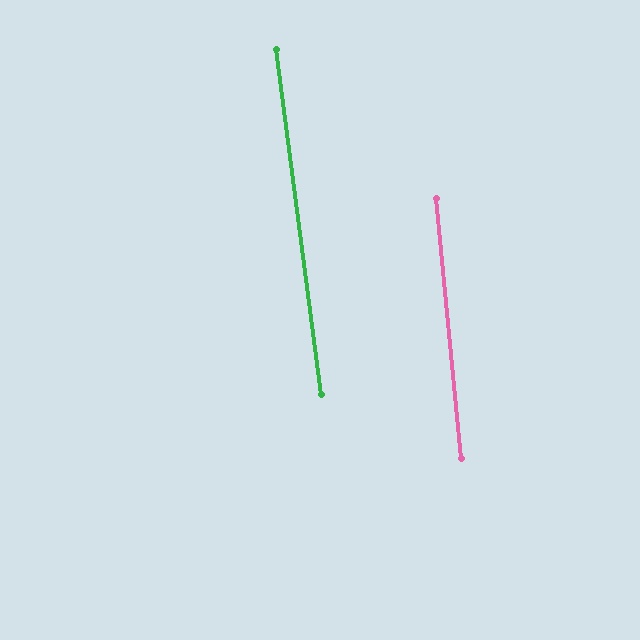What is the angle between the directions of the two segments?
Approximately 2 degrees.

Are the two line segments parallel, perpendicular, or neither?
Parallel — their directions differ by only 1.9°.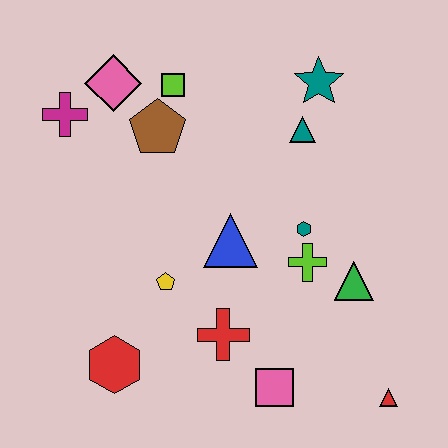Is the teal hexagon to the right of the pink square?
Yes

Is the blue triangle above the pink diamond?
No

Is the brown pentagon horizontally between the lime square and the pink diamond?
Yes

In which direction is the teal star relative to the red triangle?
The teal star is above the red triangle.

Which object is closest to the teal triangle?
The teal star is closest to the teal triangle.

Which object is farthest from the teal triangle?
The red hexagon is farthest from the teal triangle.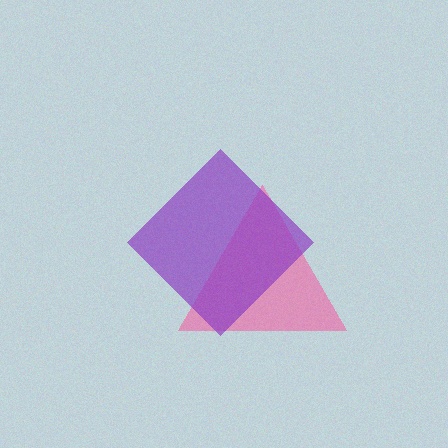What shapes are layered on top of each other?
The layered shapes are: a pink triangle, a purple diamond.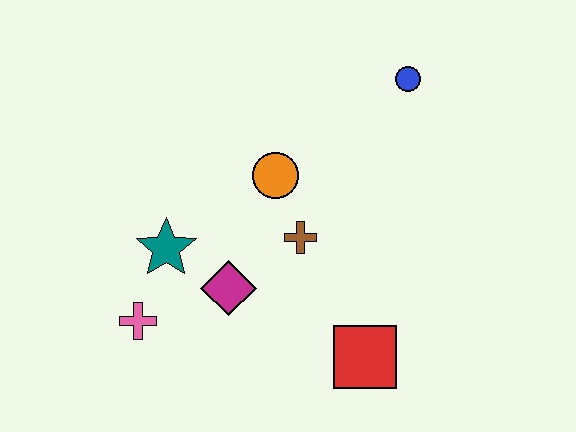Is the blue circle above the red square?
Yes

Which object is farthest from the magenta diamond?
The blue circle is farthest from the magenta diamond.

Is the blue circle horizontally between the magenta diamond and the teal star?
No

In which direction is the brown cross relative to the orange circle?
The brown cross is below the orange circle.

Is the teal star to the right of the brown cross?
No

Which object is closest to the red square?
The brown cross is closest to the red square.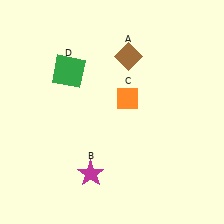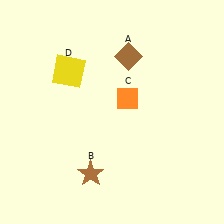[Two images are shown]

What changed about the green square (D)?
In Image 1, D is green. In Image 2, it changed to yellow.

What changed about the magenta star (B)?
In Image 1, B is magenta. In Image 2, it changed to brown.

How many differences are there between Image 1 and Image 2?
There are 2 differences between the two images.